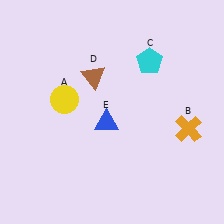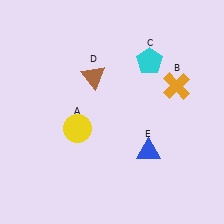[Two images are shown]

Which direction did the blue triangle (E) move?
The blue triangle (E) moved right.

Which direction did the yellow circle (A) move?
The yellow circle (A) moved down.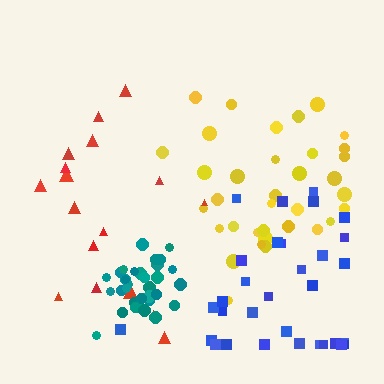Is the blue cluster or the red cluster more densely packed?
Blue.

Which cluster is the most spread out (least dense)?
Red.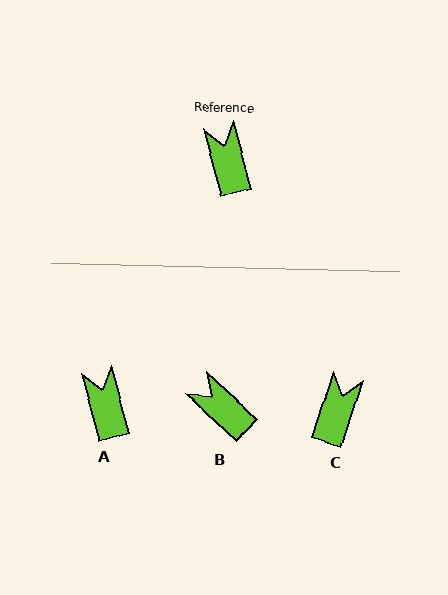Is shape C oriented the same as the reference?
No, it is off by about 33 degrees.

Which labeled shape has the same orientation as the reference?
A.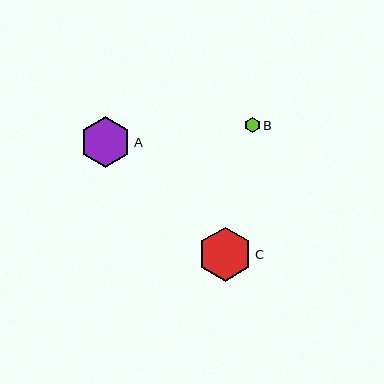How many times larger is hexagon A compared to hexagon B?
Hexagon A is approximately 3.3 times the size of hexagon B.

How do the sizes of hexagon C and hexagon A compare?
Hexagon C and hexagon A are approximately the same size.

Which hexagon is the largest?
Hexagon C is the largest with a size of approximately 54 pixels.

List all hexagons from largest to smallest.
From largest to smallest: C, A, B.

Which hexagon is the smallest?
Hexagon B is the smallest with a size of approximately 15 pixels.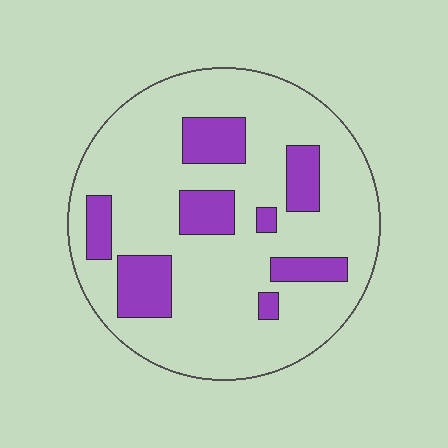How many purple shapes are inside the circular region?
8.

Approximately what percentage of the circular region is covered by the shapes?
Approximately 20%.